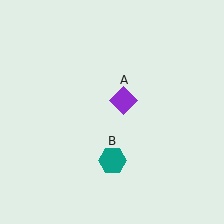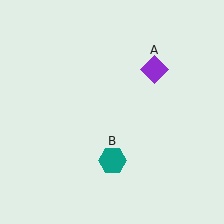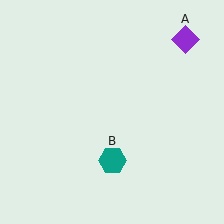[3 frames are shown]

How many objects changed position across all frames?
1 object changed position: purple diamond (object A).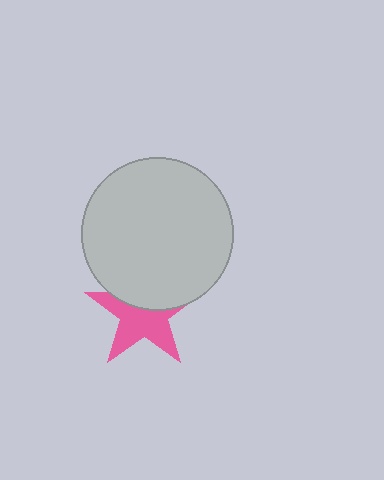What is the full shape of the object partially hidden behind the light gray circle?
The partially hidden object is a pink star.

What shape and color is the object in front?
The object in front is a light gray circle.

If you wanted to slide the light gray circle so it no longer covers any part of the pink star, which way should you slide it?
Slide it up — that is the most direct way to separate the two shapes.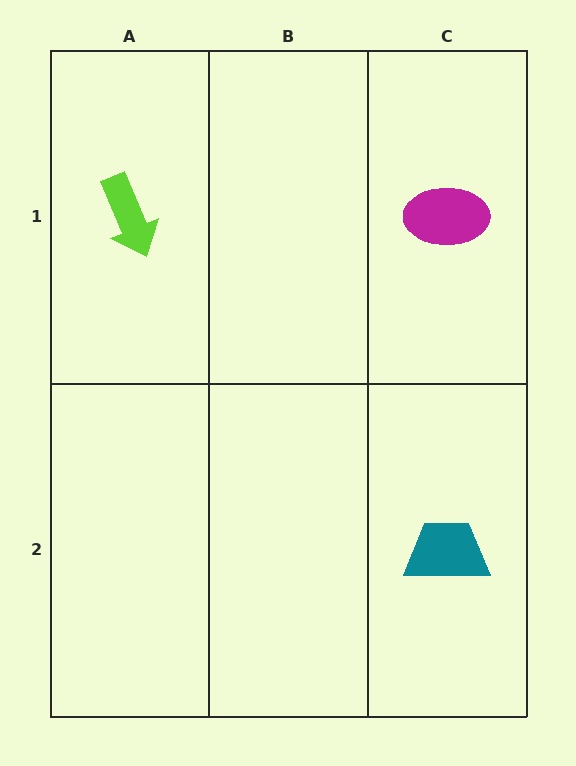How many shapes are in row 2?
1 shape.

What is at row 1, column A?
A lime arrow.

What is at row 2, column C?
A teal trapezoid.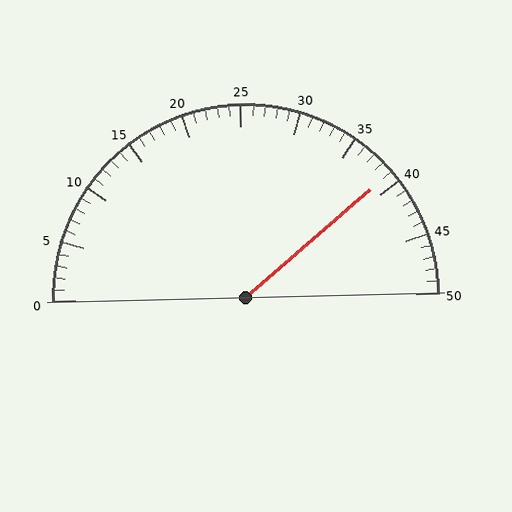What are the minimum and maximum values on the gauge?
The gauge ranges from 0 to 50.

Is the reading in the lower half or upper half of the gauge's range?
The reading is in the upper half of the range (0 to 50).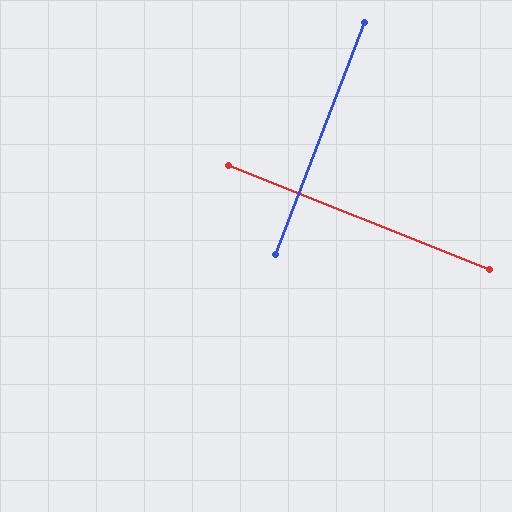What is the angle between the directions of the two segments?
Approximately 89 degrees.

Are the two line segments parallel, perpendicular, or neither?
Perpendicular — they meet at approximately 89°.